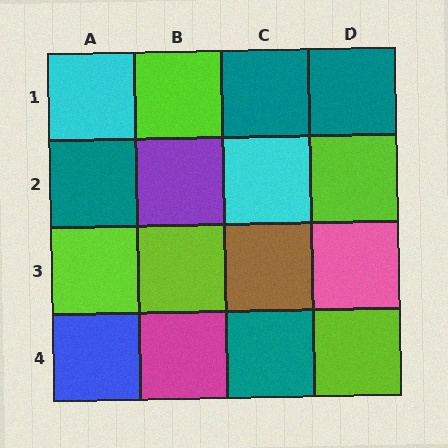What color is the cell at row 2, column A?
Teal.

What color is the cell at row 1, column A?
Cyan.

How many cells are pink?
1 cell is pink.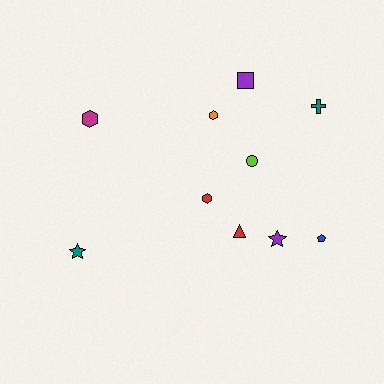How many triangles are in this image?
There is 1 triangle.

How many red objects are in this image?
There are 2 red objects.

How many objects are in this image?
There are 10 objects.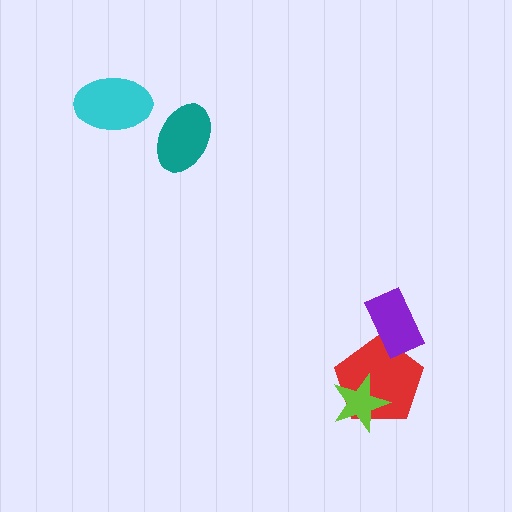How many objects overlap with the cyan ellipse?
0 objects overlap with the cyan ellipse.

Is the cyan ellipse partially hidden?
No, no other shape covers it.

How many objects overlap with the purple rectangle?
1 object overlaps with the purple rectangle.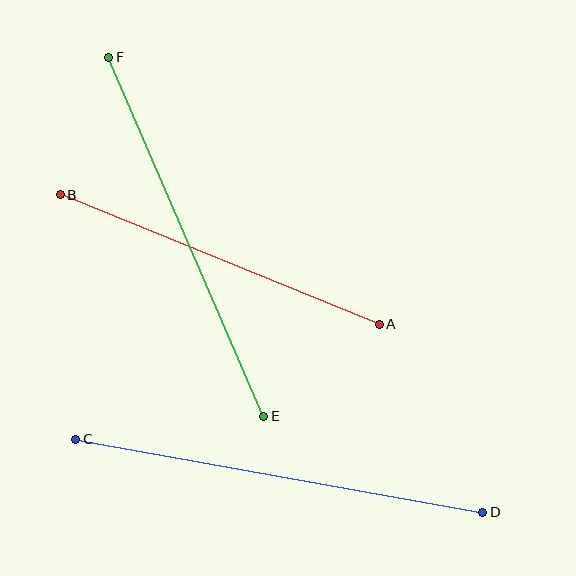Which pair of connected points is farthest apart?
Points C and D are farthest apart.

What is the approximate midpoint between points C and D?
The midpoint is at approximately (279, 476) pixels.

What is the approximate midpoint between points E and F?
The midpoint is at approximately (186, 237) pixels.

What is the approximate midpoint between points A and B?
The midpoint is at approximately (220, 260) pixels.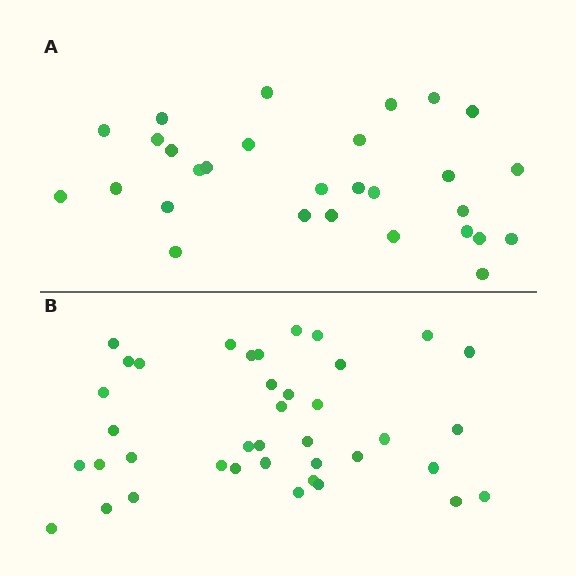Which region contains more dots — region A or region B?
Region B (the bottom region) has more dots.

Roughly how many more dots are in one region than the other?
Region B has roughly 10 or so more dots than region A.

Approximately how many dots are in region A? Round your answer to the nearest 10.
About 30 dots. (The exact count is 29, which rounds to 30.)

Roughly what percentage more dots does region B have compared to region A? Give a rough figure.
About 35% more.